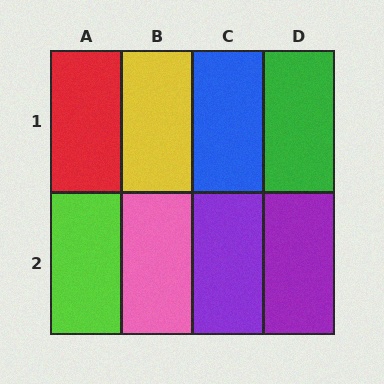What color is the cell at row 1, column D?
Green.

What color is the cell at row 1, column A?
Red.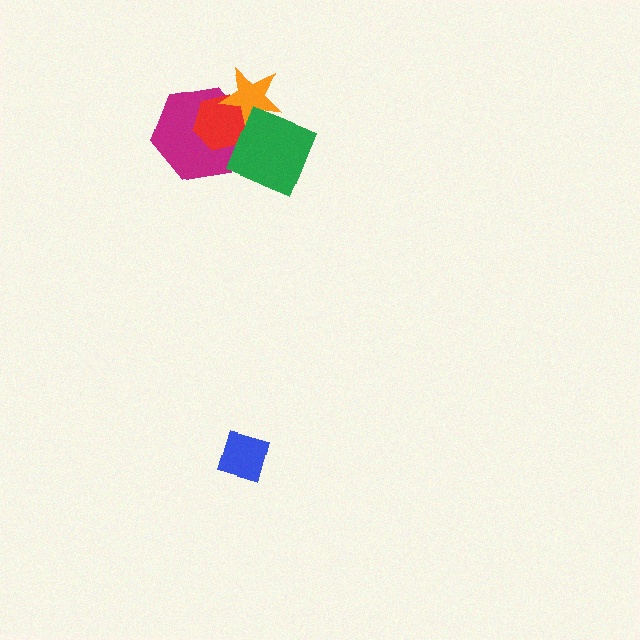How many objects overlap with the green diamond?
3 objects overlap with the green diamond.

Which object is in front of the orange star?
The green diamond is in front of the orange star.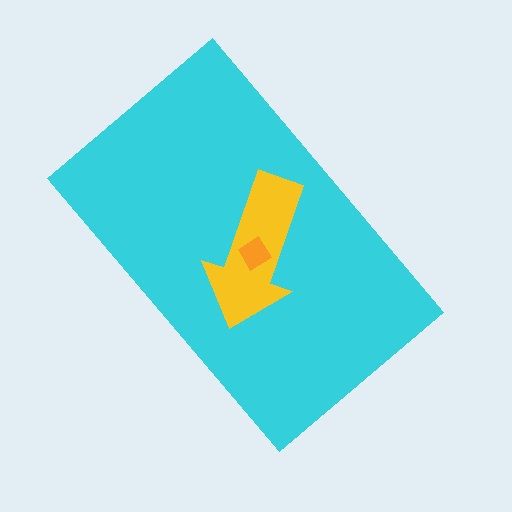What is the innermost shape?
The orange diamond.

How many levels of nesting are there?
3.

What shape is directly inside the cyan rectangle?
The yellow arrow.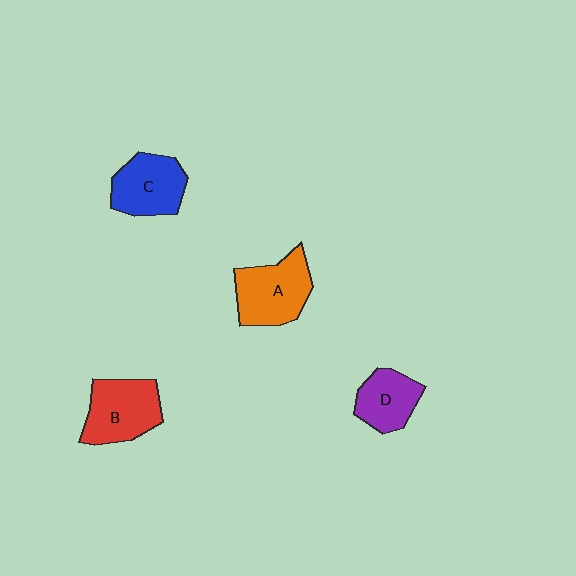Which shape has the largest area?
Shape A (orange).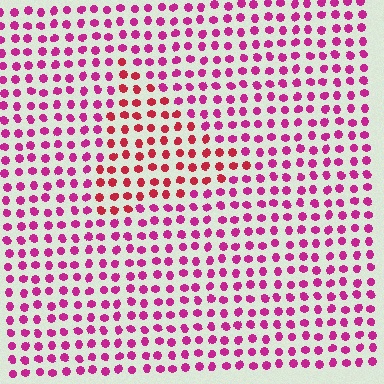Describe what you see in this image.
The image is filled with small magenta elements in a uniform arrangement. A triangle-shaped region is visible where the elements are tinted to a slightly different hue, forming a subtle color boundary.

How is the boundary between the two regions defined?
The boundary is defined purely by a slight shift in hue (about 31 degrees). Spacing, size, and orientation are identical on both sides.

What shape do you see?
I see a triangle.